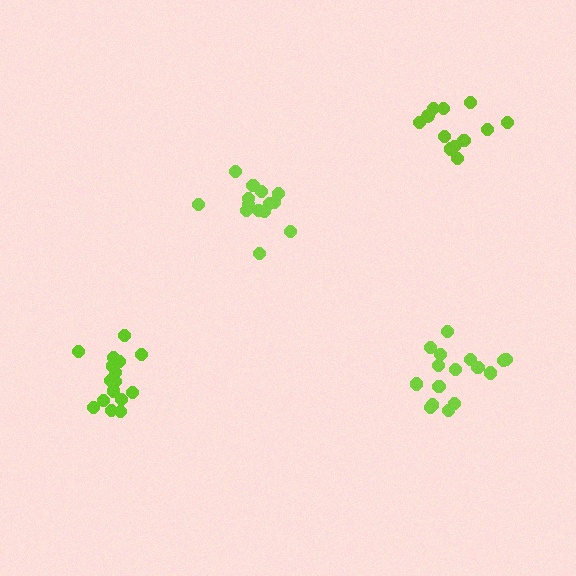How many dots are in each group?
Group 1: 12 dots, Group 2: 17 dots, Group 3: 14 dots, Group 4: 16 dots (59 total).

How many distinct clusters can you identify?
There are 4 distinct clusters.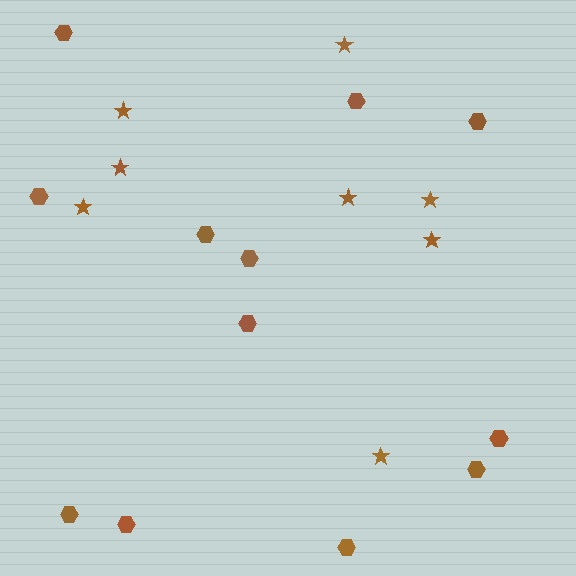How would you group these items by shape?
There are 2 groups: one group of stars (8) and one group of hexagons (12).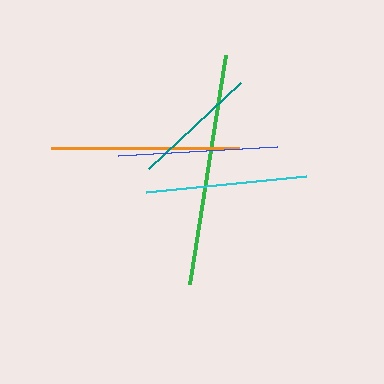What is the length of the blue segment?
The blue segment is approximately 158 pixels long.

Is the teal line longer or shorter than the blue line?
The blue line is longer than the teal line.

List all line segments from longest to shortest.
From longest to shortest: green, orange, cyan, blue, teal.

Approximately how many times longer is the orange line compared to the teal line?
The orange line is approximately 1.5 times the length of the teal line.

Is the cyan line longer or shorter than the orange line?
The orange line is longer than the cyan line.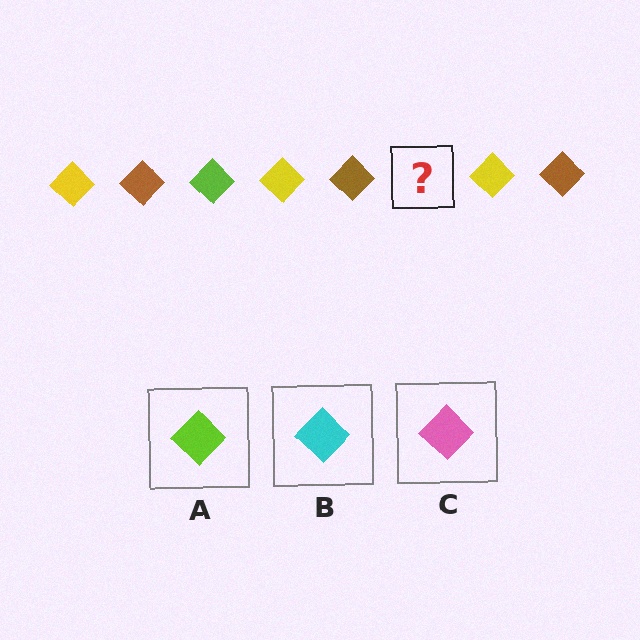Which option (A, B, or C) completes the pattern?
A.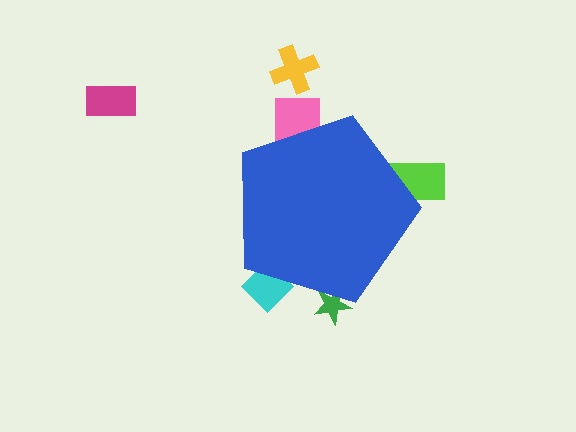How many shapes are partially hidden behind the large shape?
4 shapes are partially hidden.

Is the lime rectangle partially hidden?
Yes, the lime rectangle is partially hidden behind the blue pentagon.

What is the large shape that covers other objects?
A blue pentagon.